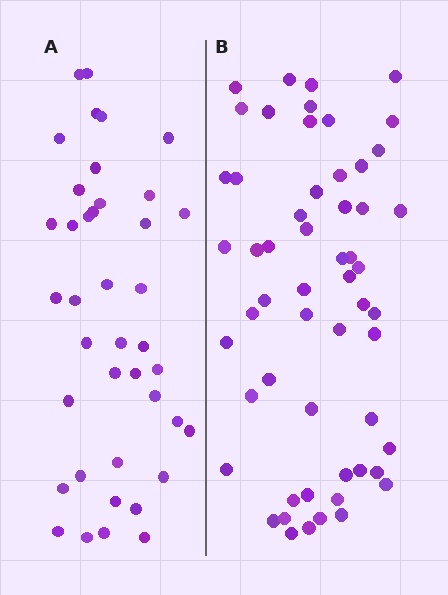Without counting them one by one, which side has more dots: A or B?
Region B (the right region) has more dots.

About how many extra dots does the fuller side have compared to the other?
Region B has approximately 15 more dots than region A.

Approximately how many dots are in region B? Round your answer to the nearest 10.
About 60 dots. (The exact count is 56, which rounds to 60.)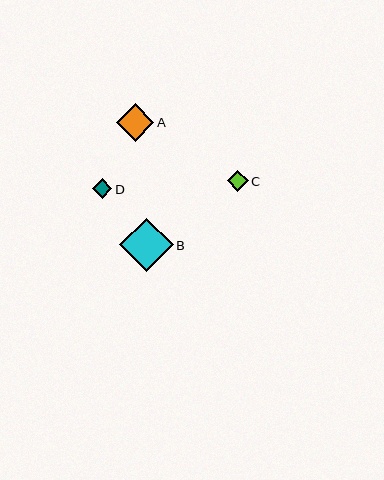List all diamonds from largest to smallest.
From largest to smallest: B, A, C, D.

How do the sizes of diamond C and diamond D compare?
Diamond C and diamond D are approximately the same size.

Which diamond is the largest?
Diamond B is the largest with a size of approximately 53 pixels.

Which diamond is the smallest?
Diamond D is the smallest with a size of approximately 19 pixels.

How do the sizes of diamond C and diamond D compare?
Diamond C and diamond D are approximately the same size.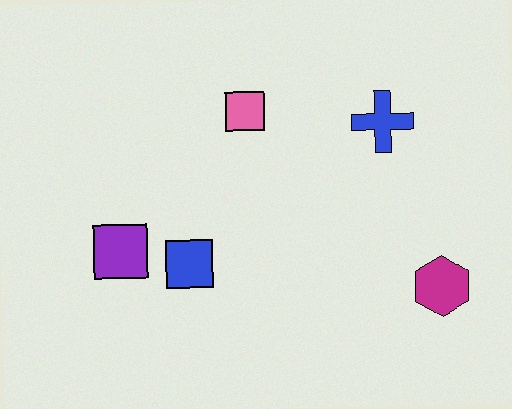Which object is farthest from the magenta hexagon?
The purple square is farthest from the magenta hexagon.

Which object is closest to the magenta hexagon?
The blue cross is closest to the magenta hexagon.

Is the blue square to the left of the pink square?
Yes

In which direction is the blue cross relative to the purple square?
The blue cross is to the right of the purple square.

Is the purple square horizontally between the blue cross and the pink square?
No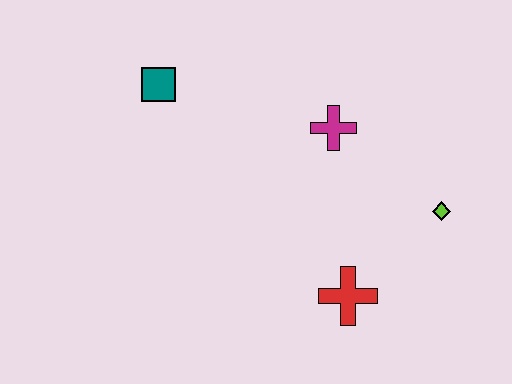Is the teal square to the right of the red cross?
No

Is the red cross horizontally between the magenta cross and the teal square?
No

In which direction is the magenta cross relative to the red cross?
The magenta cross is above the red cross.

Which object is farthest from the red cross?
The teal square is farthest from the red cross.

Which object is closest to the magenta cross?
The lime diamond is closest to the magenta cross.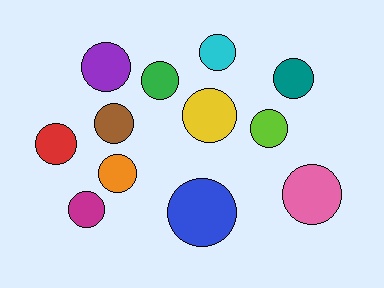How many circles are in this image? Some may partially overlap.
There are 12 circles.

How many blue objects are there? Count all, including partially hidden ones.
There is 1 blue object.